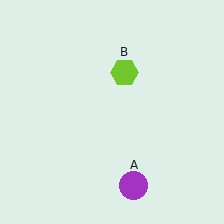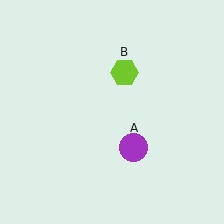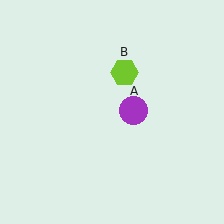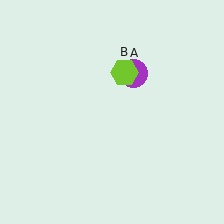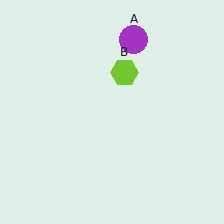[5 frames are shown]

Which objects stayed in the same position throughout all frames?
Lime hexagon (object B) remained stationary.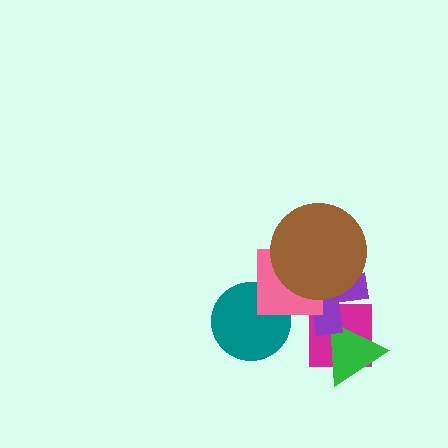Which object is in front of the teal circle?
The pink square is in front of the teal circle.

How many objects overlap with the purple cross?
4 objects overlap with the purple cross.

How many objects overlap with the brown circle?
2 objects overlap with the brown circle.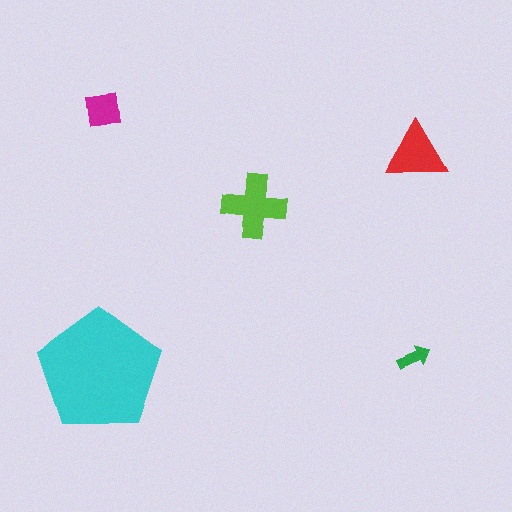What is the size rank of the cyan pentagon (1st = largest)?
1st.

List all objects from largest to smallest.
The cyan pentagon, the lime cross, the red triangle, the magenta square, the green arrow.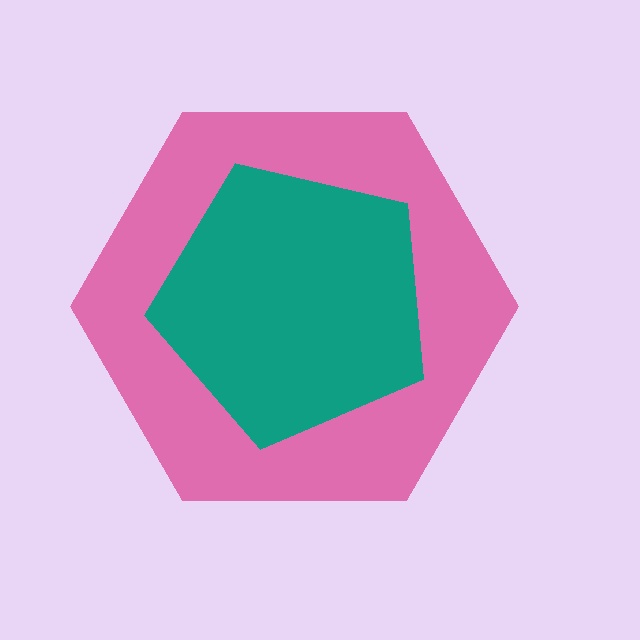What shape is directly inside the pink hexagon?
The teal pentagon.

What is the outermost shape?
The pink hexagon.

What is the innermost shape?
The teal pentagon.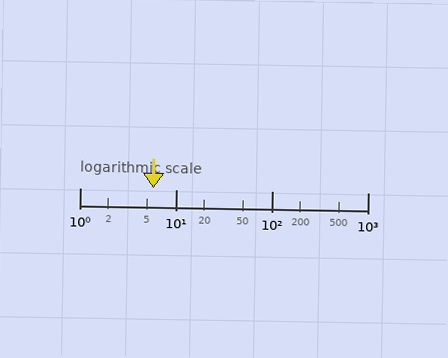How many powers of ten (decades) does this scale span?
The scale spans 3 decades, from 1 to 1000.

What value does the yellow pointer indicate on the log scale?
The pointer indicates approximately 5.8.